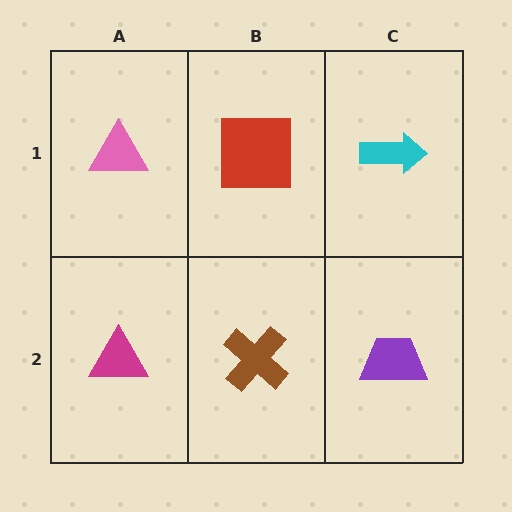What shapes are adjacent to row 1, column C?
A purple trapezoid (row 2, column C), a red square (row 1, column B).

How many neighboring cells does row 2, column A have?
2.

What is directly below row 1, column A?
A magenta triangle.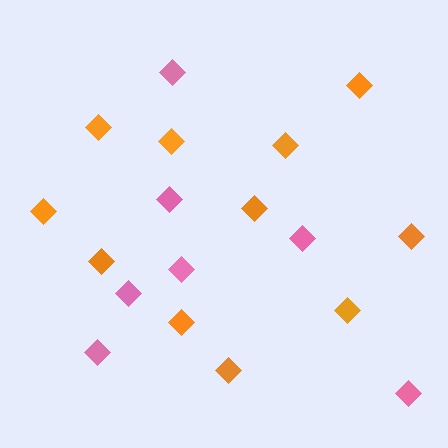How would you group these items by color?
There are 2 groups: one group of orange diamonds (11) and one group of pink diamonds (7).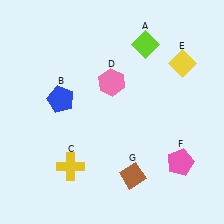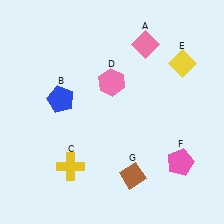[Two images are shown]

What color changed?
The diamond (A) changed from lime in Image 1 to pink in Image 2.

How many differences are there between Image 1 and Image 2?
There is 1 difference between the two images.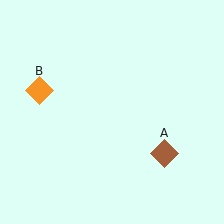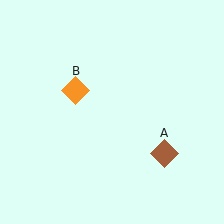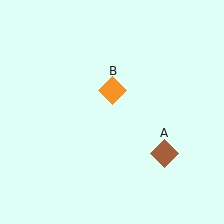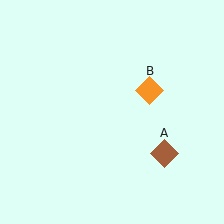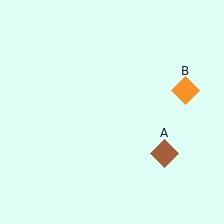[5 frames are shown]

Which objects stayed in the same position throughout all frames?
Brown diamond (object A) remained stationary.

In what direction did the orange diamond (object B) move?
The orange diamond (object B) moved right.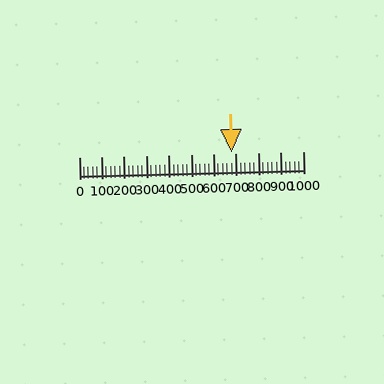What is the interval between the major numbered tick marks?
The major tick marks are spaced 100 units apart.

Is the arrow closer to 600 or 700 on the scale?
The arrow is closer to 700.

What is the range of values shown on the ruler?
The ruler shows values from 0 to 1000.